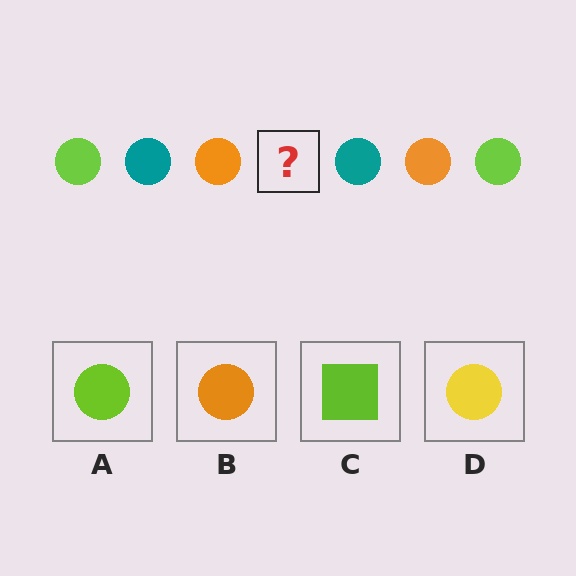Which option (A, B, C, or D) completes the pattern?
A.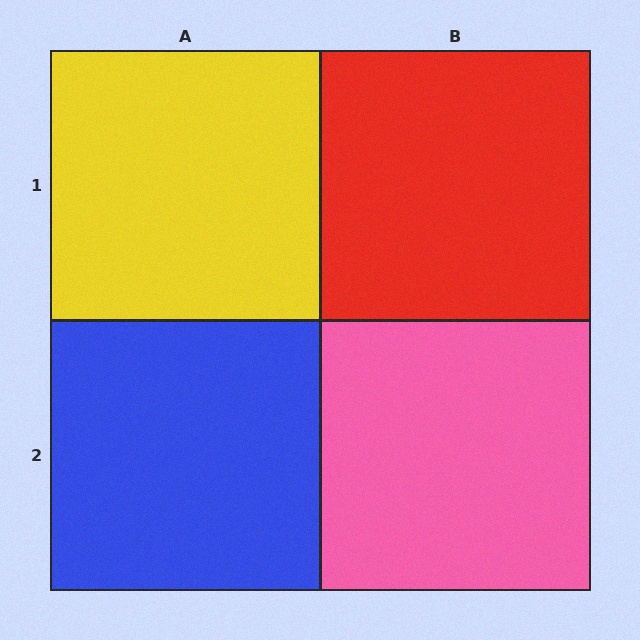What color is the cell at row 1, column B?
Red.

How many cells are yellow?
1 cell is yellow.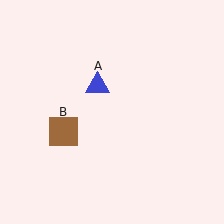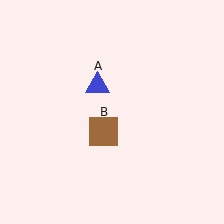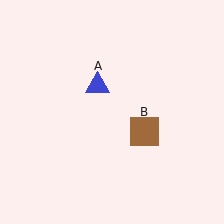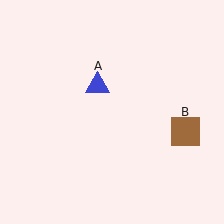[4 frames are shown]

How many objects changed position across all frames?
1 object changed position: brown square (object B).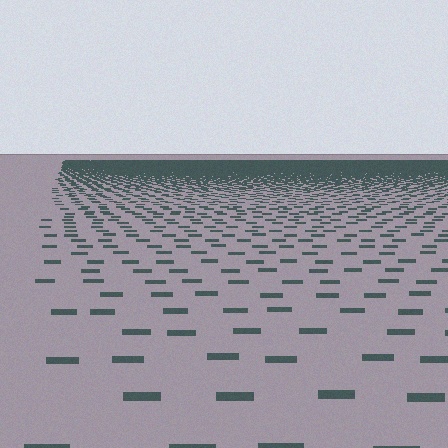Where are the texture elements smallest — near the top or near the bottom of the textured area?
Near the top.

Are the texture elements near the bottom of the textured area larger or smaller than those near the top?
Larger. Near the bottom, elements are closer to the viewer and appear at a bigger on-screen size.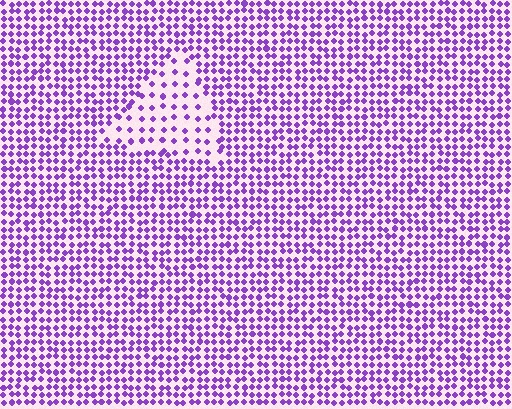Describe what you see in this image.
The image contains small purple elements arranged at two different densities. A triangle-shaped region is visible where the elements are less densely packed than the surrounding area.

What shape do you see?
I see a triangle.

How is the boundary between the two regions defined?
The boundary is defined by a change in element density (approximately 2.2x ratio). All elements are the same color, size, and shape.